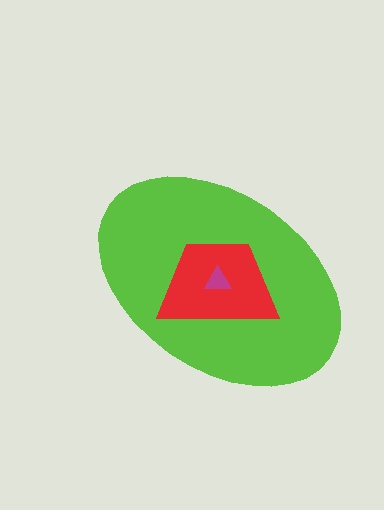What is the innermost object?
The magenta triangle.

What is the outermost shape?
The lime ellipse.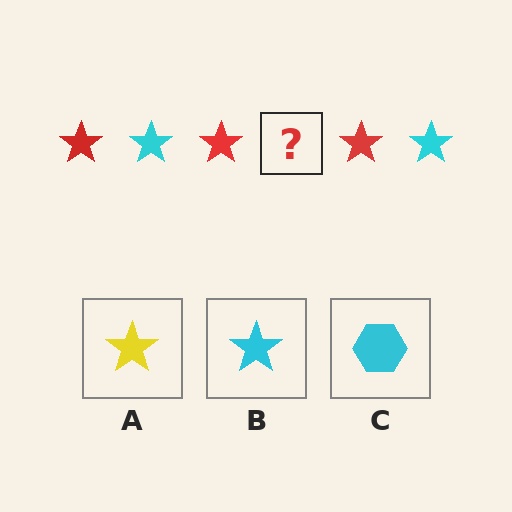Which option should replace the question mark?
Option B.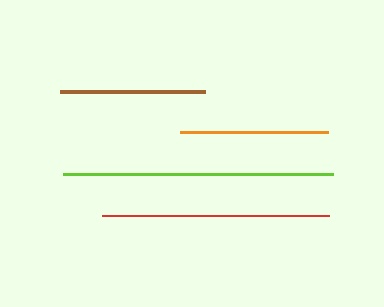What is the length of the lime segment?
The lime segment is approximately 270 pixels long.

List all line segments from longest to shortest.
From longest to shortest: lime, red, orange, brown.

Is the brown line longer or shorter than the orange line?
The orange line is longer than the brown line.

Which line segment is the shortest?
The brown line is the shortest at approximately 145 pixels.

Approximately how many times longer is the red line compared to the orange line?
The red line is approximately 1.5 times the length of the orange line.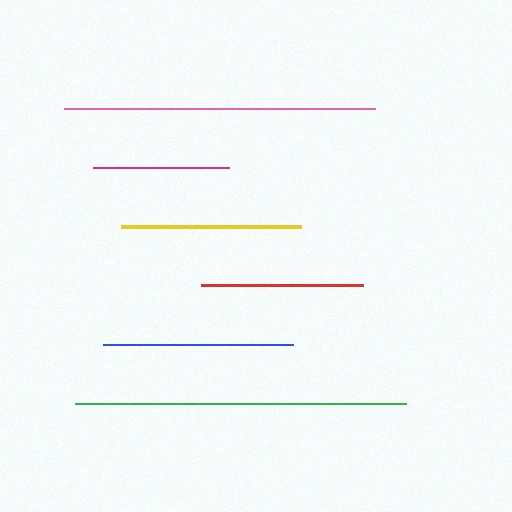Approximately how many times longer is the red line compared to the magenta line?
The red line is approximately 1.2 times the length of the magenta line.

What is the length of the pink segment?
The pink segment is approximately 310 pixels long.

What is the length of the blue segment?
The blue segment is approximately 190 pixels long.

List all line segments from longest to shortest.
From longest to shortest: green, pink, blue, yellow, red, magenta.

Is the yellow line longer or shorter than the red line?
The yellow line is longer than the red line.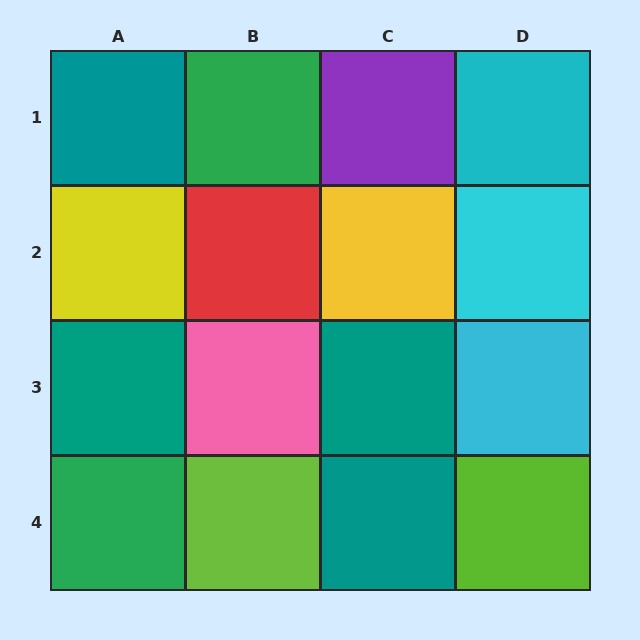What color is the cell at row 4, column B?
Lime.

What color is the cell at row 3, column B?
Pink.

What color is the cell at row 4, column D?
Lime.